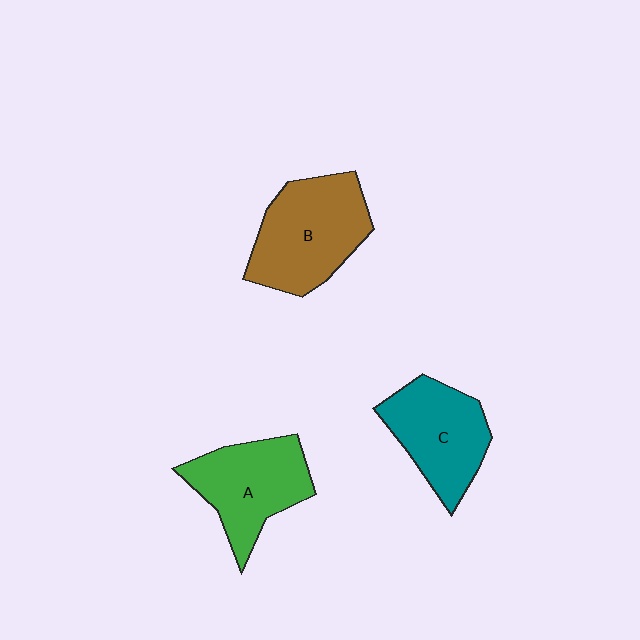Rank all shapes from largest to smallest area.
From largest to smallest: B (brown), A (green), C (teal).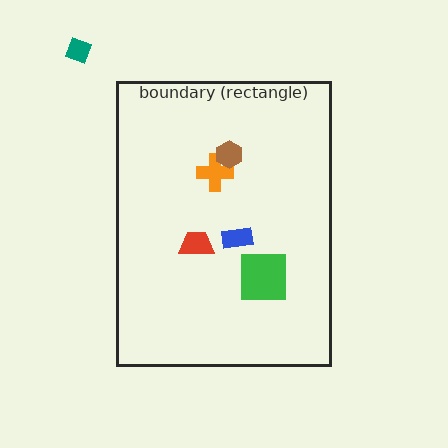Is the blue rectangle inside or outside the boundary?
Inside.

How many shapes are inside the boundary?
5 inside, 1 outside.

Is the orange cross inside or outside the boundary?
Inside.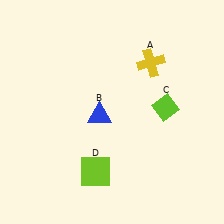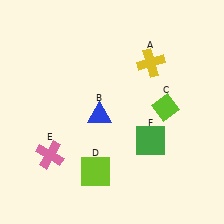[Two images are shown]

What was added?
A pink cross (E), a green square (F) were added in Image 2.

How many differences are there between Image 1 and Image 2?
There are 2 differences between the two images.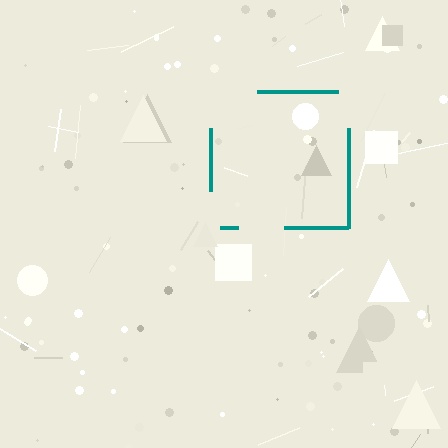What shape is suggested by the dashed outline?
The dashed outline suggests a square.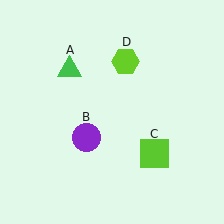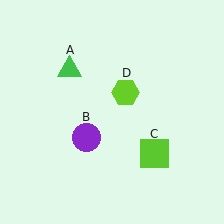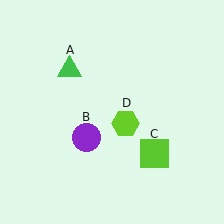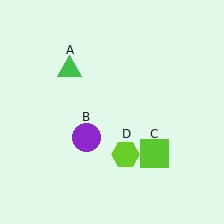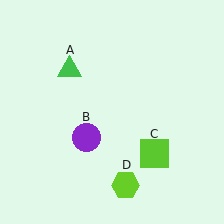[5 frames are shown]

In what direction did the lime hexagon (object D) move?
The lime hexagon (object D) moved down.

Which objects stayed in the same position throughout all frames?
Green triangle (object A) and purple circle (object B) and lime square (object C) remained stationary.